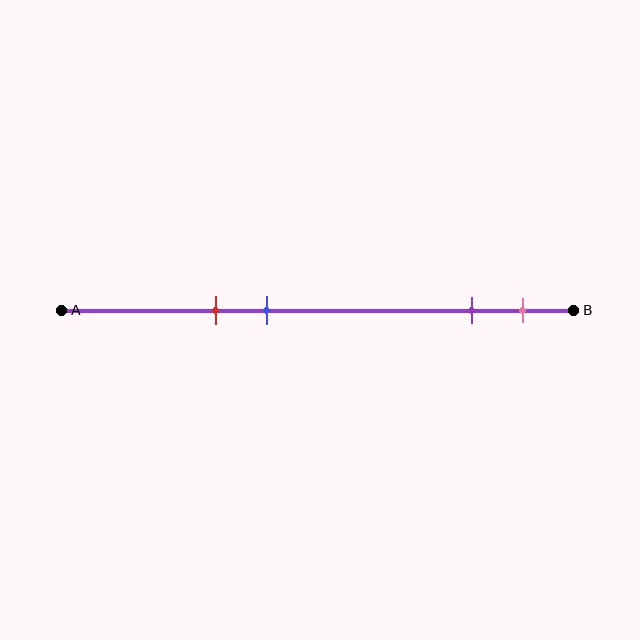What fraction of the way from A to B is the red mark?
The red mark is approximately 30% (0.3) of the way from A to B.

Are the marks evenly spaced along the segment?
No, the marks are not evenly spaced.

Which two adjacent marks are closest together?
The purple and pink marks are the closest adjacent pair.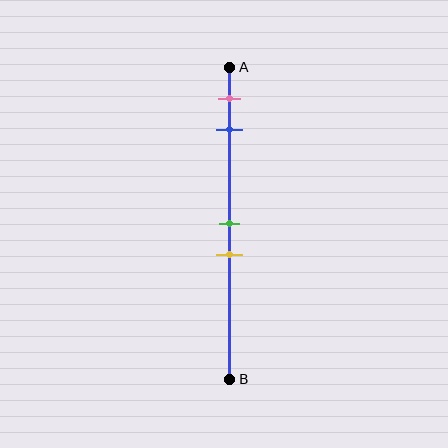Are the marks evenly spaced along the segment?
No, the marks are not evenly spaced.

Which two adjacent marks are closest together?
The green and yellow marks are the closest adjacent pair.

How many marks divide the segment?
There are 4 marks dividing the segment.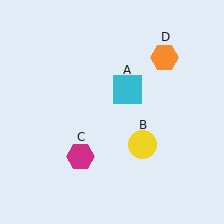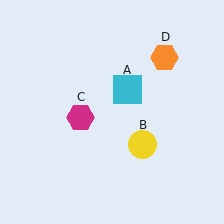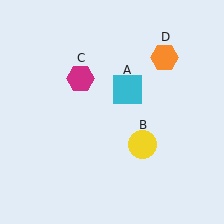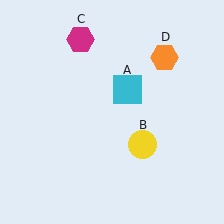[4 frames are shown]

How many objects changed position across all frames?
1 object changed position: magenta hexagon (object C).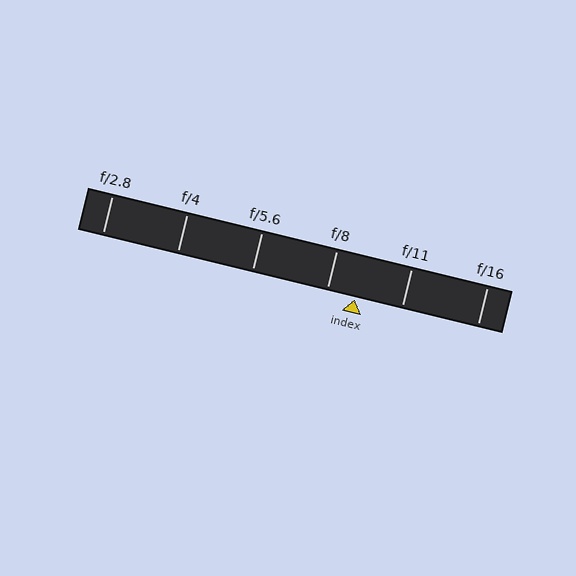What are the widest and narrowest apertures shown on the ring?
The widest aperture shown is f/2.8 and the narrowest is f/16.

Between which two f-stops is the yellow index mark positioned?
The index mark is between f/8 and f/11.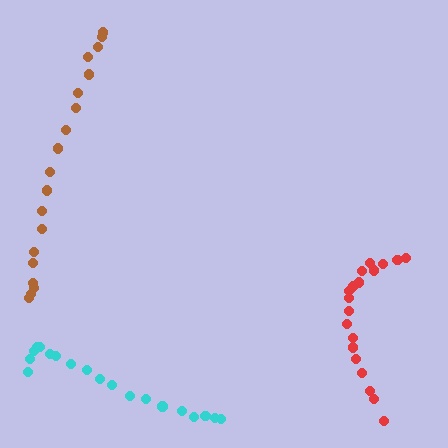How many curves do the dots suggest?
There are 3 distinct paths.